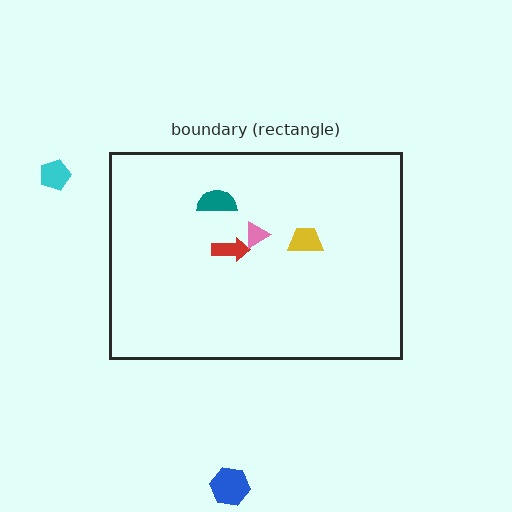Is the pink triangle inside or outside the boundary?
Inside.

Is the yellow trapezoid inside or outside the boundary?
Inside.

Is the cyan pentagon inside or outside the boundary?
Outside.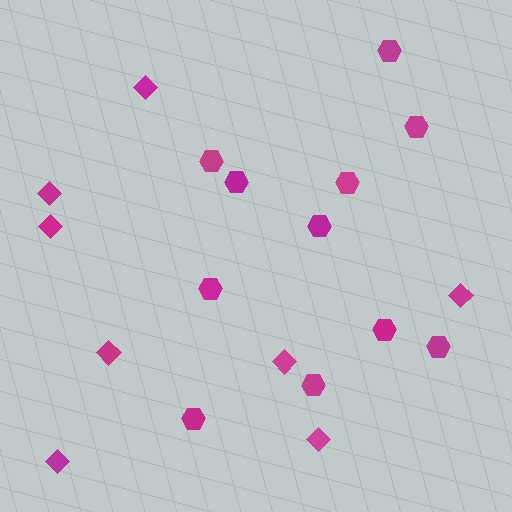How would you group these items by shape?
There are 2 groups: one group of hexagons (11) and one group of diamonds (8).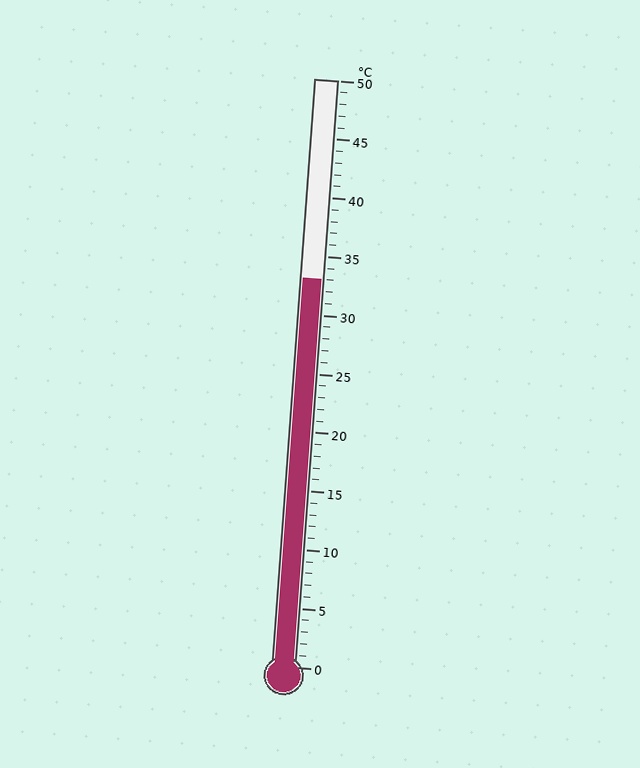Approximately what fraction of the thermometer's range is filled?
The thermometer is filled to approximately 65% of its range.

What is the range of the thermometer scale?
The thermometer scale ranges from 0°C to 50°C.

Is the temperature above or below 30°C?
The temperature is above 30°C.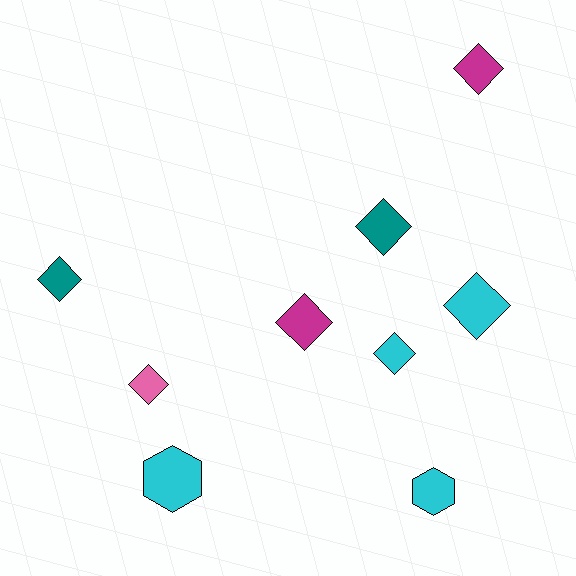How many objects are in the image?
There are 9 objects.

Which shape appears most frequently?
Diamond, with 7 objects.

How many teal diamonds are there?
There are 2 teal diamonds.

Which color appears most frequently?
Cyan, with 4 objects.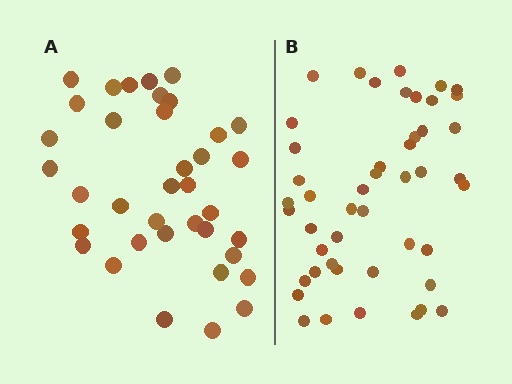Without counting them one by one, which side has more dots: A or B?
Region B (the right region) has more dots.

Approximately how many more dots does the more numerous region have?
Region B has roughly 10 or so more dots than region A.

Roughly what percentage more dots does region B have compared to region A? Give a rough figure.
About 25% more.